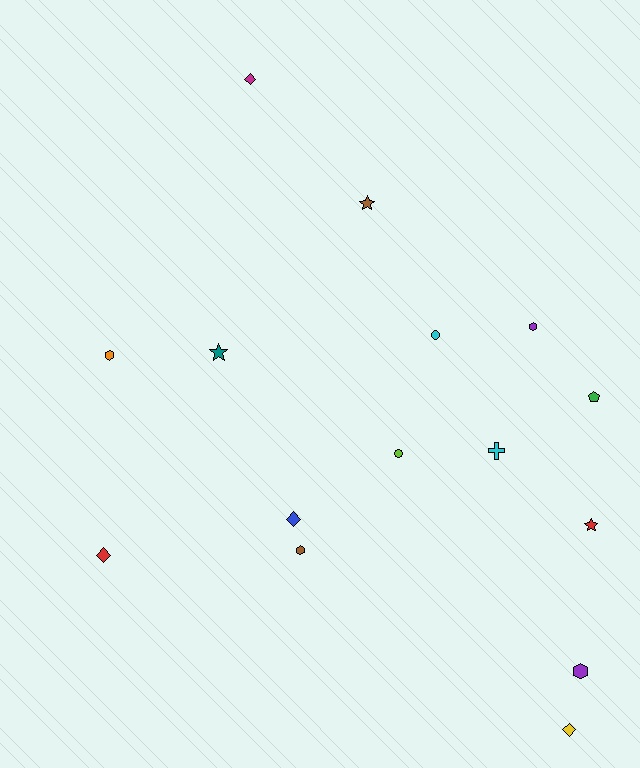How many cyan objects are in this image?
There are 2 cyan objects.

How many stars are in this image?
There are 3 stars.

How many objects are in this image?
There are 15 objects.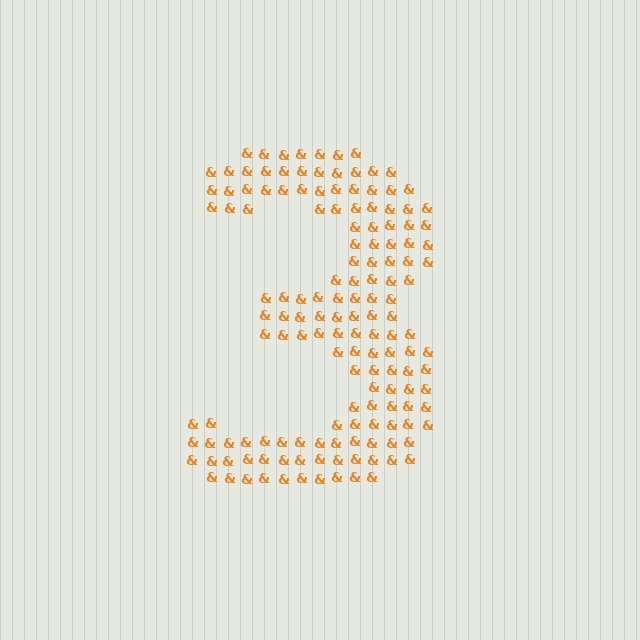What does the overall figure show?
The overall figure shows the digit 3.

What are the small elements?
The small elements are ampersands.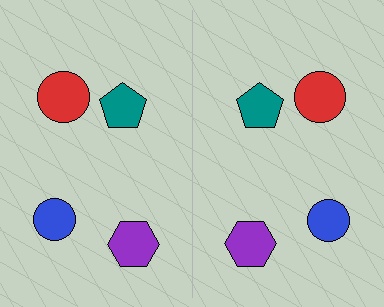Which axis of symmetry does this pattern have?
The pattern has a vertical axis of symmetry running through the center of the image.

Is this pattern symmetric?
Yes, this pattern has bilateral (reflection) symmetry.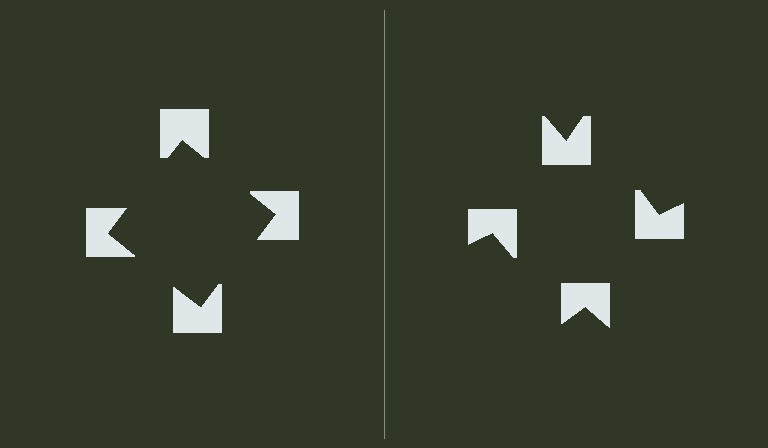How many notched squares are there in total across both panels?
8 — 4 on each side.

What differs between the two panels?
The notched squares are positioned identically on both sides; only the wedge orientations differ. On the left they align to a square; on the right they are misaligned.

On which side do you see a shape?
An illusory square appears on the left side. On the right side the wedge cuts are rotated, so no coherent shape forms.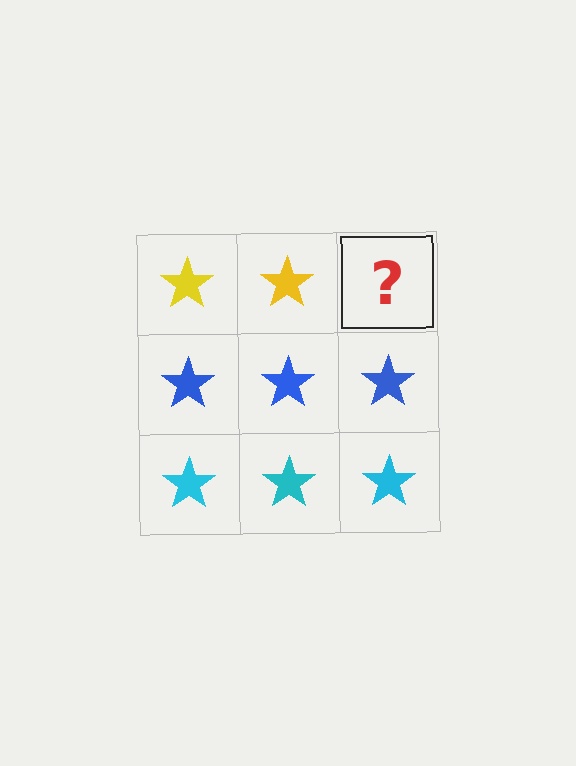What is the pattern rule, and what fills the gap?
The rule is that each row has a consistent color. The gap should be filled with a yellow star.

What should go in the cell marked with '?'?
The missing cell should contain a yellow star.